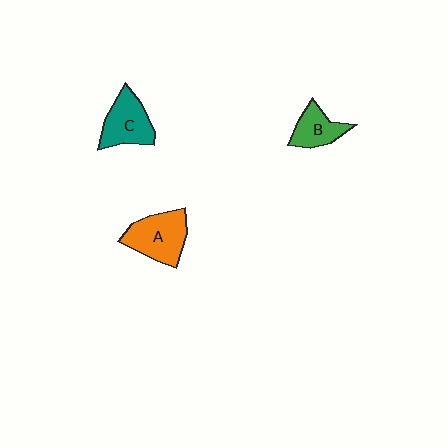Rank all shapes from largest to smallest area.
From largest to smallest: A (orange), C (teal), B (green).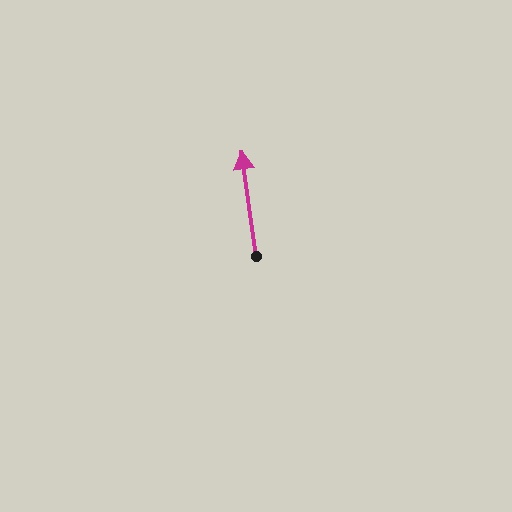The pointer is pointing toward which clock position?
Roughly 12 o'clock.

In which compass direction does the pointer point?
North.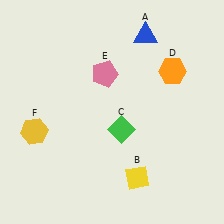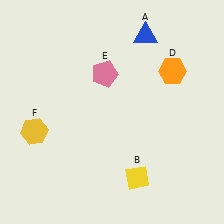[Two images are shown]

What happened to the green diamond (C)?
The green diamond (C) was removed in Image 2. It was in the bottom-right area of Image 1.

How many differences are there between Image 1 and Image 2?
There is 1 difference between the two images.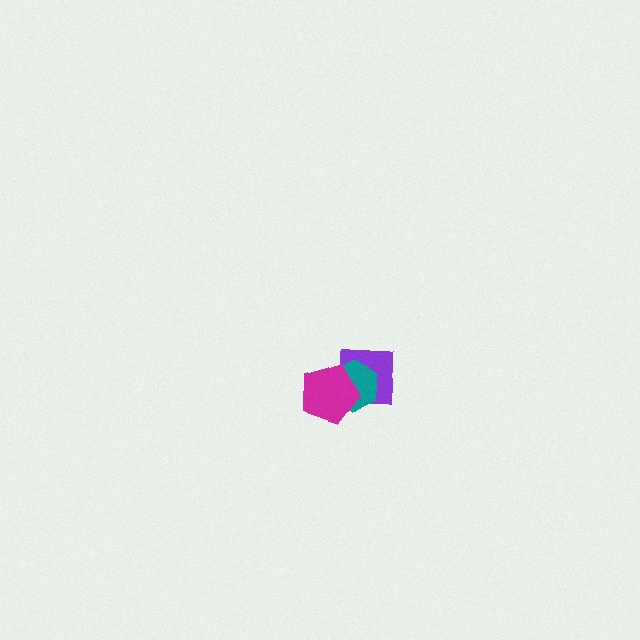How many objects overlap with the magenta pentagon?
2 objects overlap with the magenta pentagon.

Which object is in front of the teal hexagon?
The magenta pentagon is in front of the teal hexagon.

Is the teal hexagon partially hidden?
Yes, it is partially covered by another shape.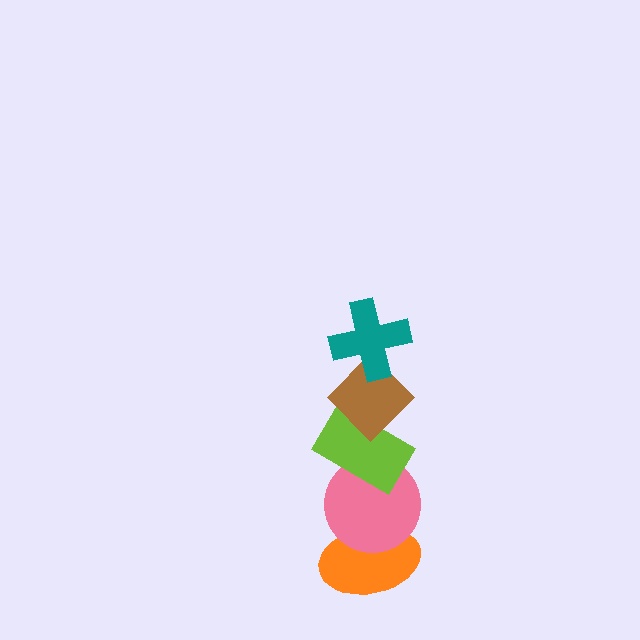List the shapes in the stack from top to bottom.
From top to bottom: the teal cross, the brown diamond, the lime rectangle, the pink circle, the orange ellipse.